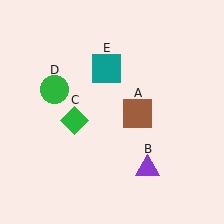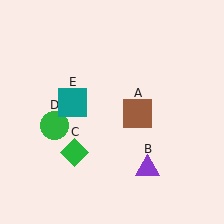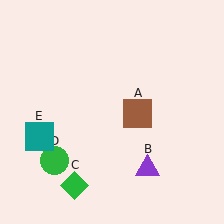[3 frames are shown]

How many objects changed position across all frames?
3 objects changed position: green diamond (object C), green circle (object D), teal square (object E).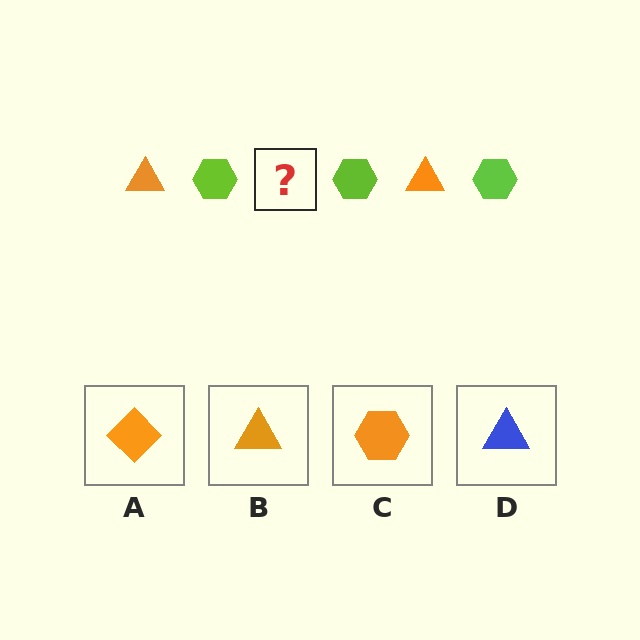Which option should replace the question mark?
Option B.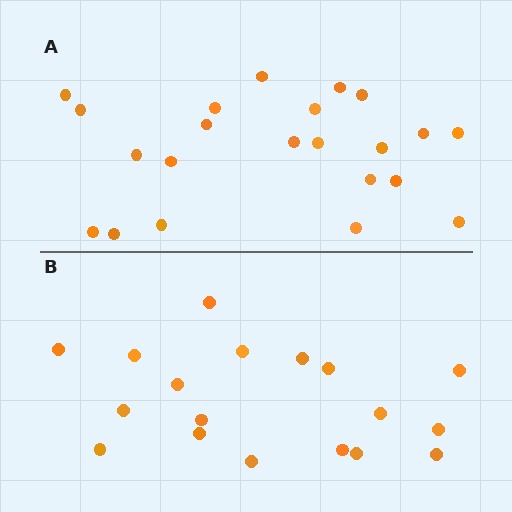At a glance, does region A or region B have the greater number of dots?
Region A (the top region) has more dots.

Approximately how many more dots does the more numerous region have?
Region A has about 4 more dots than region B.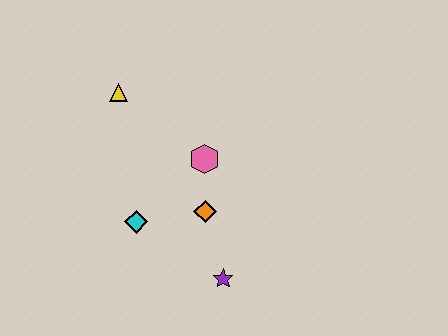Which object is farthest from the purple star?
The yellow triangle is farthest from the purple star.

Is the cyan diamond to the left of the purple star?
Yes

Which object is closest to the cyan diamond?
The orange diamond is closest to the cyan diamond.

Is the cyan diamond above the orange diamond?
No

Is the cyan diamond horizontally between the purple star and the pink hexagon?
No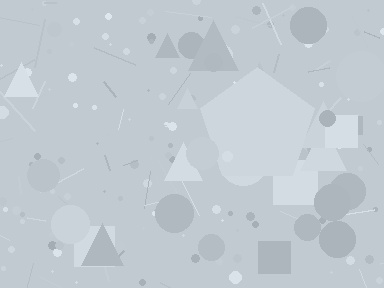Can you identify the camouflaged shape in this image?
The camouflaged shape is a pentagon.